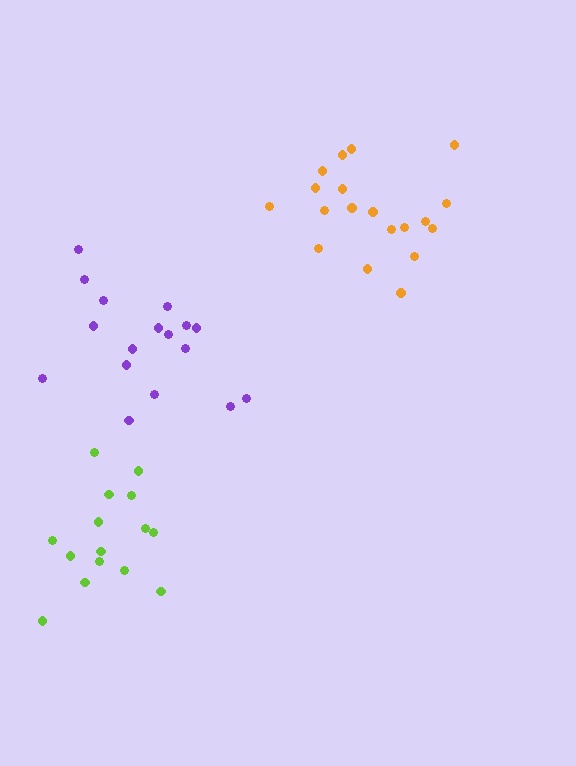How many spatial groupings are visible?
There are 3 spatial groupings.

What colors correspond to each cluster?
The clusters are colored: orange, purple, lime.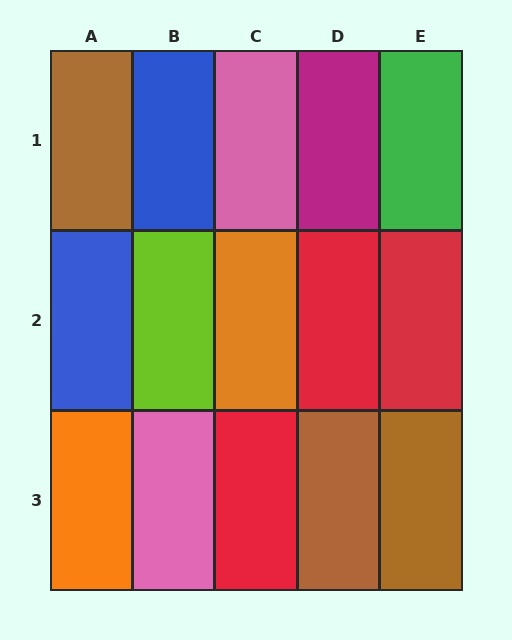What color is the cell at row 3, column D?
Brown.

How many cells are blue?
2 cells are blue.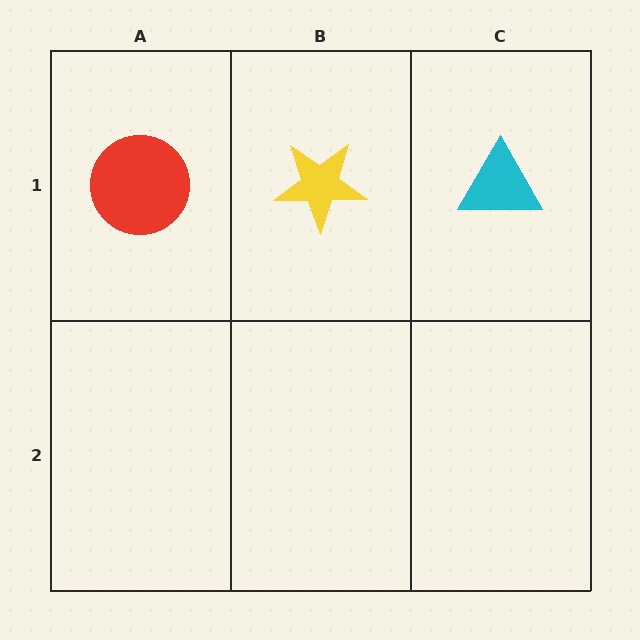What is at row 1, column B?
A yellow star.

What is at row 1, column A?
A red circle.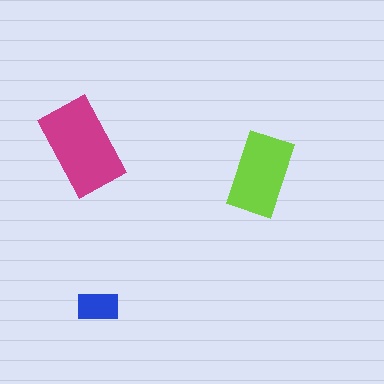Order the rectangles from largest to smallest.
the magenta one, the lime one, the blue one.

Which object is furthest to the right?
The lime rectangle is rightmost.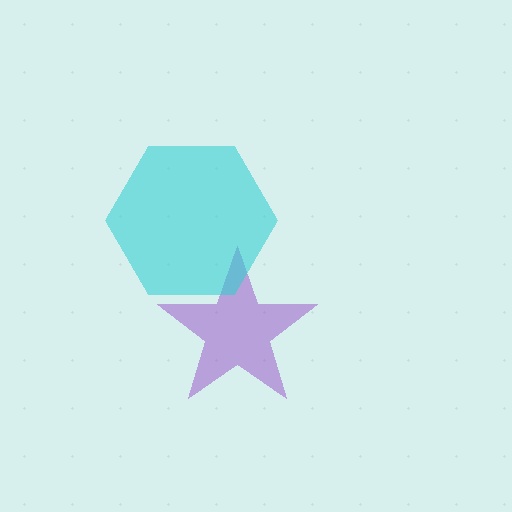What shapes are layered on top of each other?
The layered shapes are: a purple star, a cyan hexagon.